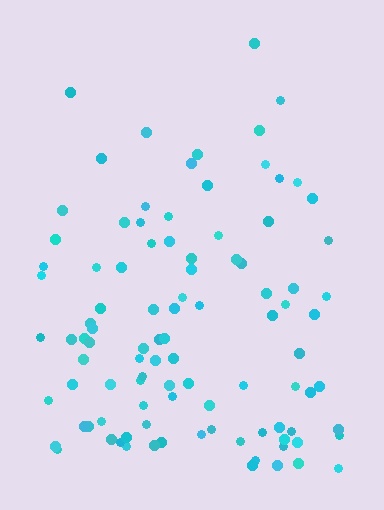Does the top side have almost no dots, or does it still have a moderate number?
Still a moderate number, just noticeably fewer than the bottom.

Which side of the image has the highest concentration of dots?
The bottom.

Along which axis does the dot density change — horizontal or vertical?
Vertical.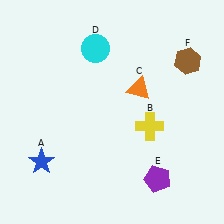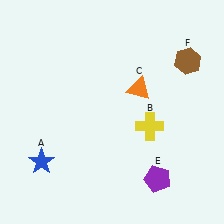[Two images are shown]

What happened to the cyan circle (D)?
The cyan circle (D) was removed in Image 2. It was in the top-left area of Image 1.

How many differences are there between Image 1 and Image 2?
There is 1 difference between the two images.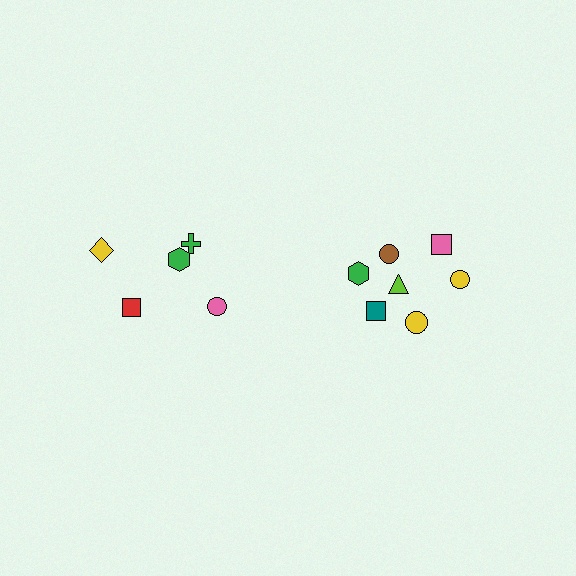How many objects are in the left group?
There are 5 objects.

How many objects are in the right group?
There are 7 objects.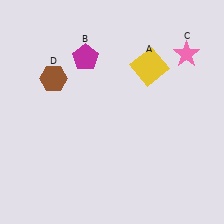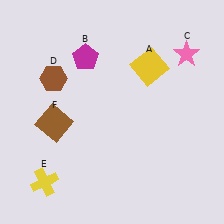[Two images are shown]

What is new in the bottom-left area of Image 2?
A yellow cross (E) was added in the bottom-left area of Image 2.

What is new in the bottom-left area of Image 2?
A brown square (F) was added in the bottom-left area of Image 2.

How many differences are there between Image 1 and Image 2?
There are 2 differences between the two images.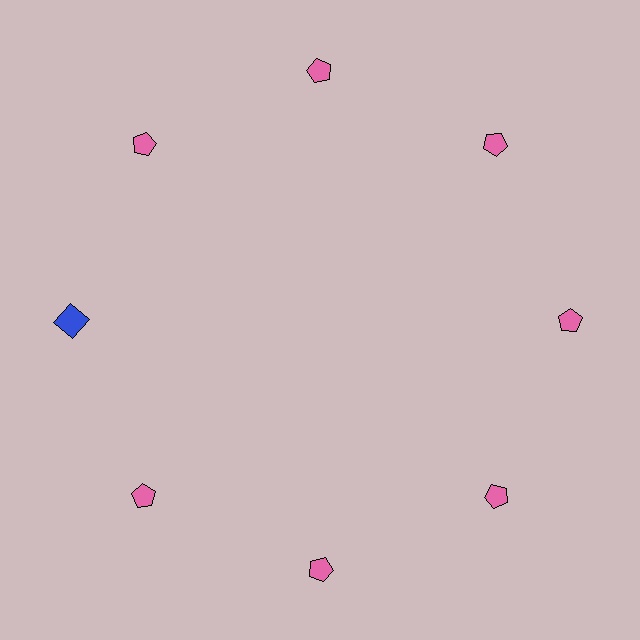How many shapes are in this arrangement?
There are 8 shapes arranged in a ring pattern.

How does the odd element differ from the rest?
It differs in both color (blue instead of pink) and shape (square instead of pentagon).